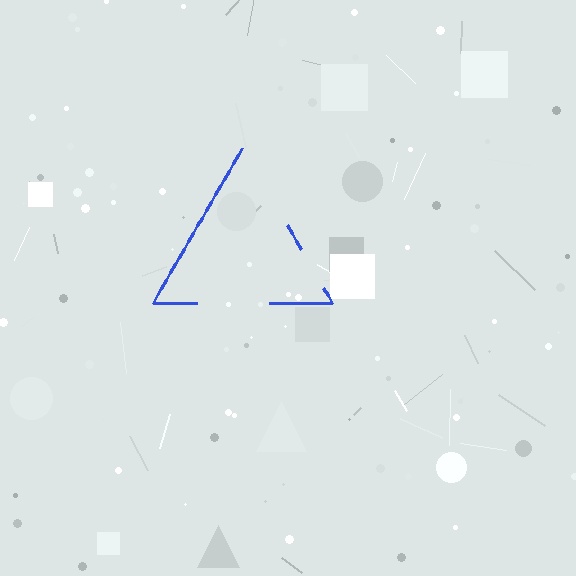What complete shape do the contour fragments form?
The contour fragments form a triangle.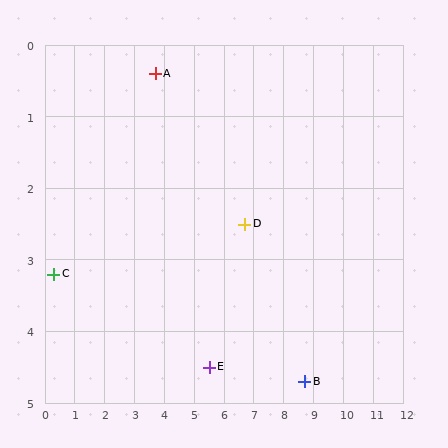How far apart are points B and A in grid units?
Points B and A are about 6.6 grid units apart.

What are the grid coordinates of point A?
Point A is at approximately (3.7, 0.4).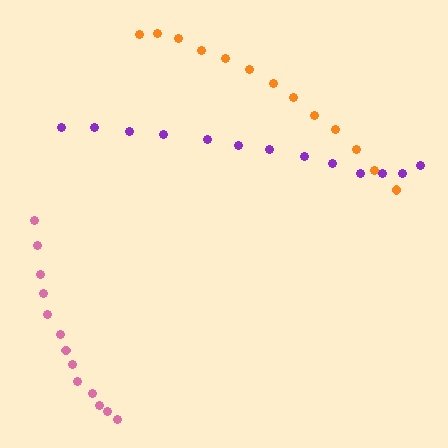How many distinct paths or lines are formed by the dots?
There are 3 distinct paths.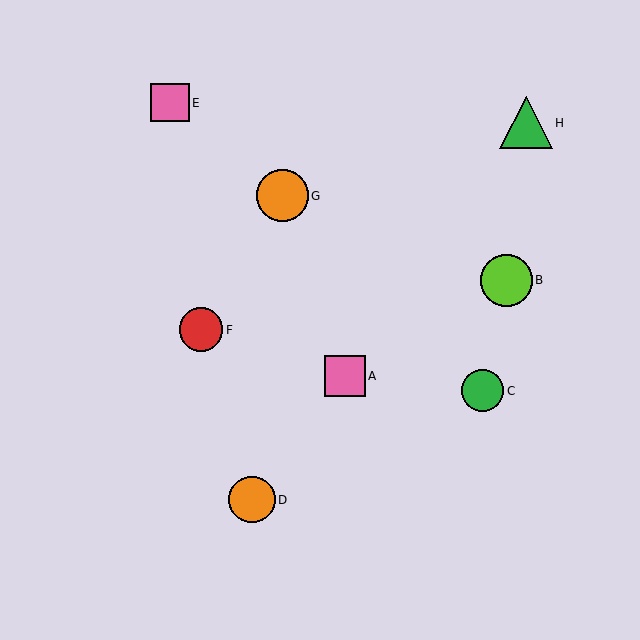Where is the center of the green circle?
The center of the green circle is at (483, 391).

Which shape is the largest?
The green triangle (labeled H) is the largest.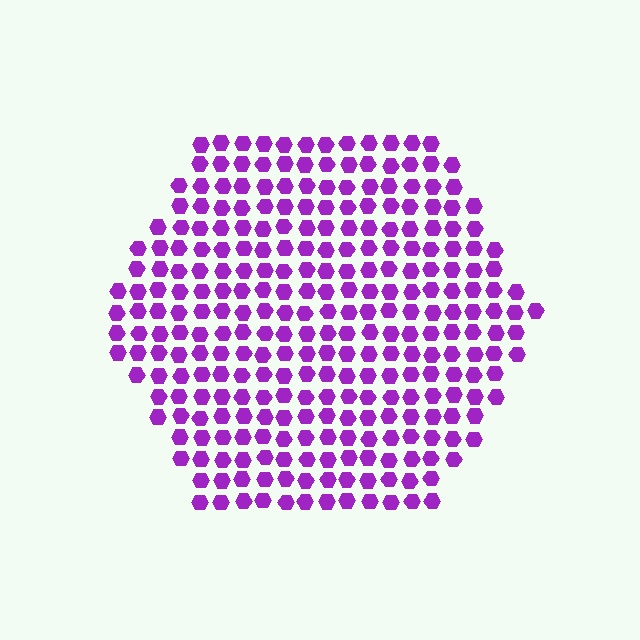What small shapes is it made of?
It is made of small hexagons.